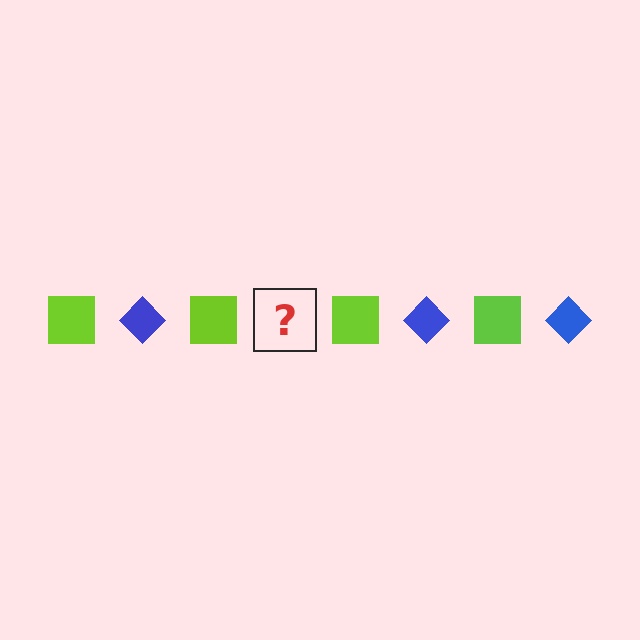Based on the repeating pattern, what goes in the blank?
The blank should be a blue diamond.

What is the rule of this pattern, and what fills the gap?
The rule is that the pattern alternates between lime square and blue diamond. The gap should be filled with a blue diamond.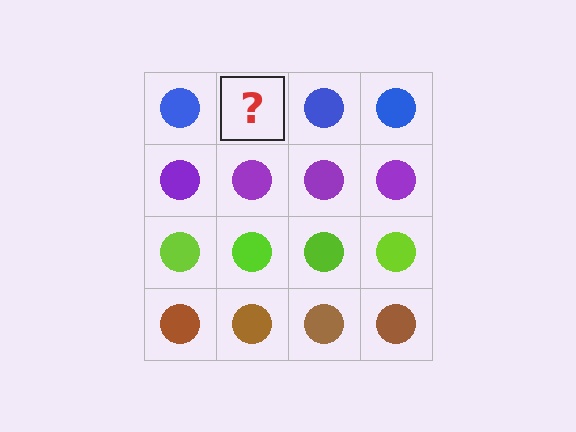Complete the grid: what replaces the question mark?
The question mark should be replaced with a blue circle.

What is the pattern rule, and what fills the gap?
The rule is that each row has a consistent color. The gap should be filled with a blue circle.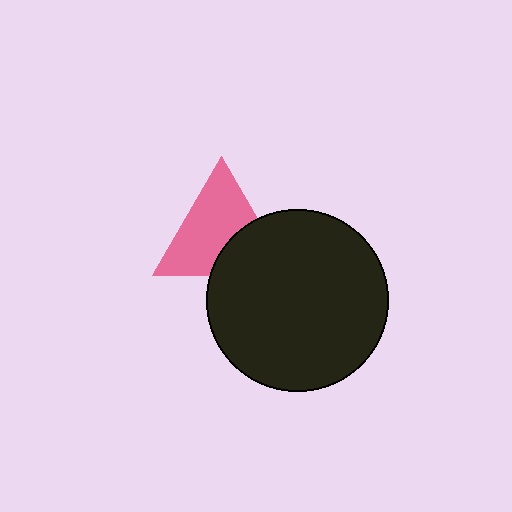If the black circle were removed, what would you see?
You would see the complete pink triangle.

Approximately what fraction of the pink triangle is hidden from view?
Roughly 33% of the pink triangle is hidden behind the black circle.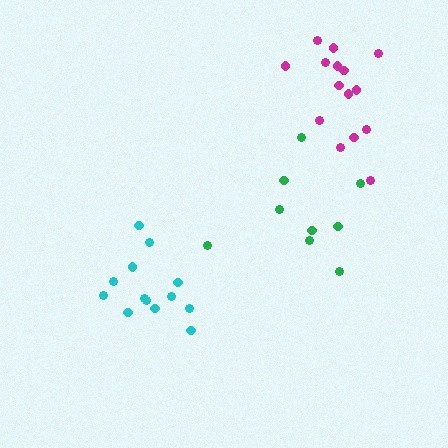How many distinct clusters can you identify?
There are 3 distinct clusters.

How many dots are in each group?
Group 1: 13 dots, Group 2: 9 dots, Group 3: 15 dots (37 total).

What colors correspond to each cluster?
The clusters are colored: cyan, green, magenta.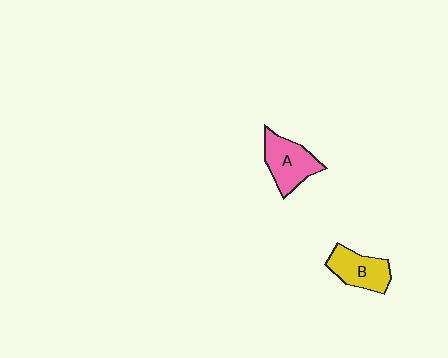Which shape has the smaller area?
Shape B (yellow).